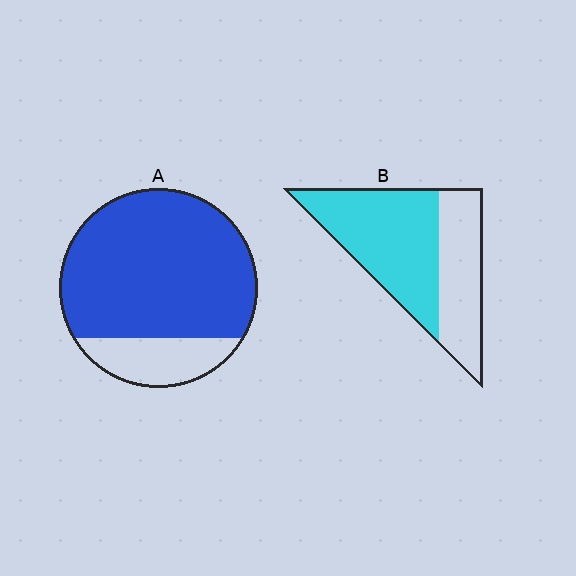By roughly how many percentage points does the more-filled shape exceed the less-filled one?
By roughly 20 percentage points (A over B).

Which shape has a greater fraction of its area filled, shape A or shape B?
Shape A.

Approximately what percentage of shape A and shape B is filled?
A is approximately 80% and B is approximately 60%.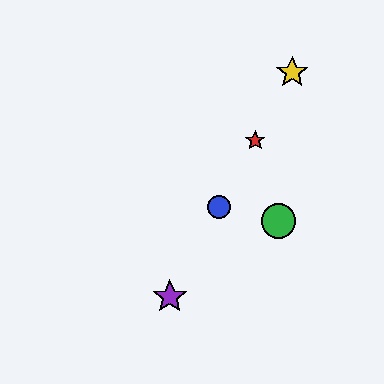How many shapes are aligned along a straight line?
4 shapes (the red star, the blue circle, the yellow star, the purple star) are aligned along a straight line.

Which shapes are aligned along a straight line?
The red star, the blue circle, the yellow star, the purple star are aligned along a straight line.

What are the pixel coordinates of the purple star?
The purple star is at (170, 297).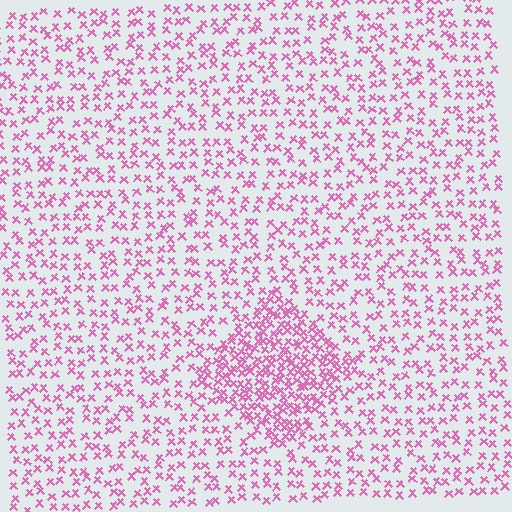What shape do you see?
I see a diamond.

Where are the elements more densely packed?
The elements are more densely packed inside the diamond boundary.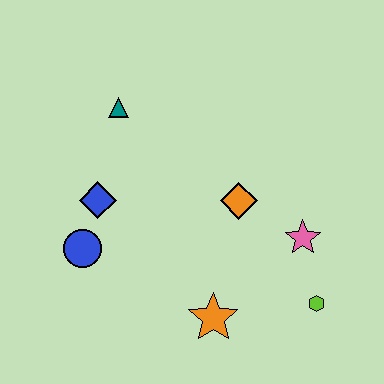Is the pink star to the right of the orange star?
Yes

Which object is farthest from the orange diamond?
The blue circle is farthest from the orange diamond.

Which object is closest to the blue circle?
The blue diamond is closest to the blue circle.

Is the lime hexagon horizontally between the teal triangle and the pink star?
No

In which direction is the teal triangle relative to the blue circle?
The teal triangle is above the blue circle.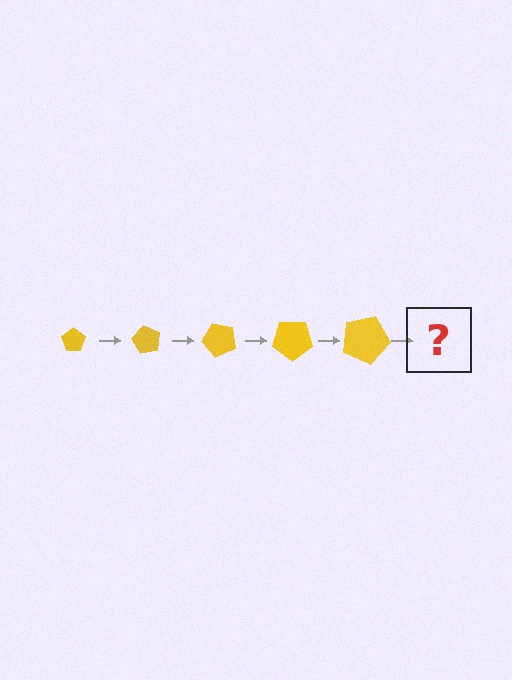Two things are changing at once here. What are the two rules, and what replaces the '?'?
The two rules are that the pentagon grows larger each step and it rotates 60 degrees each step. The '?' should be a pentagon, larger than the previous one and rotated 300 degrees from the start.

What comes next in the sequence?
The next element should be a pentagon, larger than the previous one and rotated 300 degrees from the start.